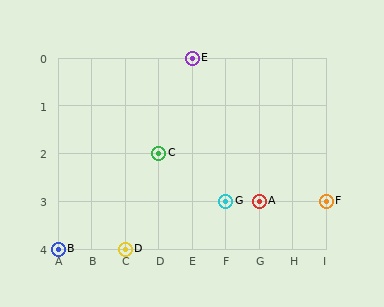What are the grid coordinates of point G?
Point G is at grid coordinates (F, 3).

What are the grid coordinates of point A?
Point A is at grid coordinates (G, 3).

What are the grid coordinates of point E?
Point E is at grid coordinates (E, 0).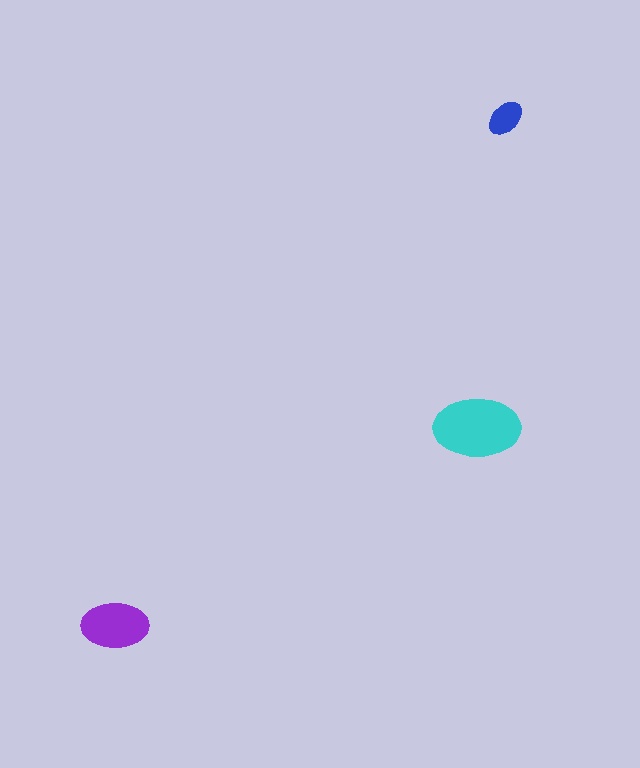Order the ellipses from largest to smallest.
the cyan one, the purple one, the blue one.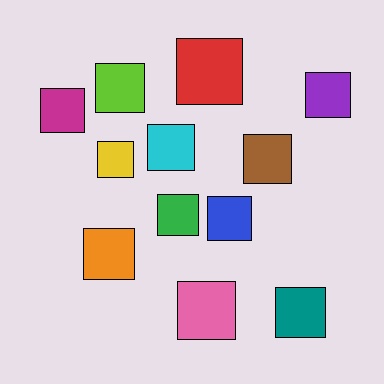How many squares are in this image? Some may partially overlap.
There are 12 squares.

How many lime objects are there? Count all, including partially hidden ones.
There is 1 lime object.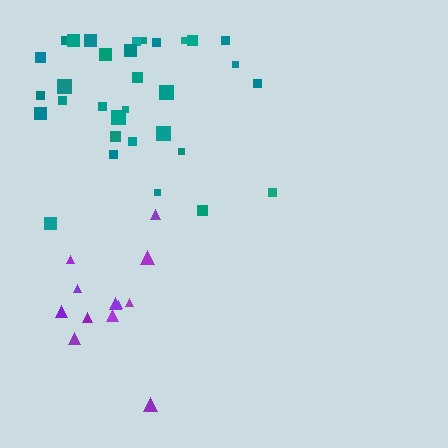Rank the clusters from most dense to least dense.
purple, teal.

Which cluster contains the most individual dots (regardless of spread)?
Teal (33).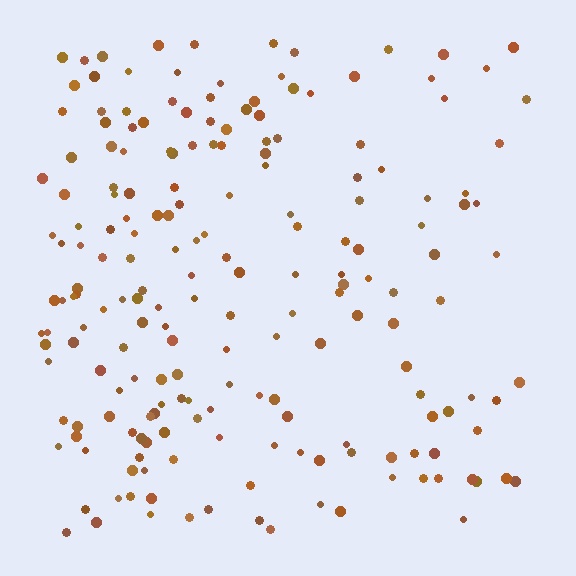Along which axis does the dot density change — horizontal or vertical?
Horizontal.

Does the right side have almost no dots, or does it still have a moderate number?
Still a moderate number, just noticeably fewer than the left.